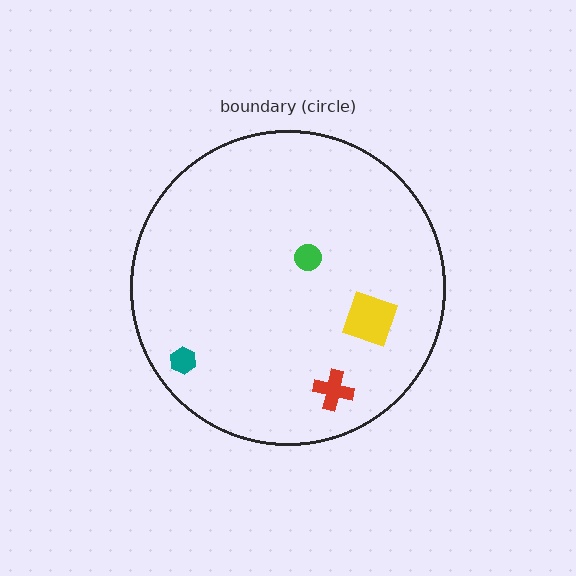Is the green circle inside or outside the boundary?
Inside.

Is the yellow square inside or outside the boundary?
Inside.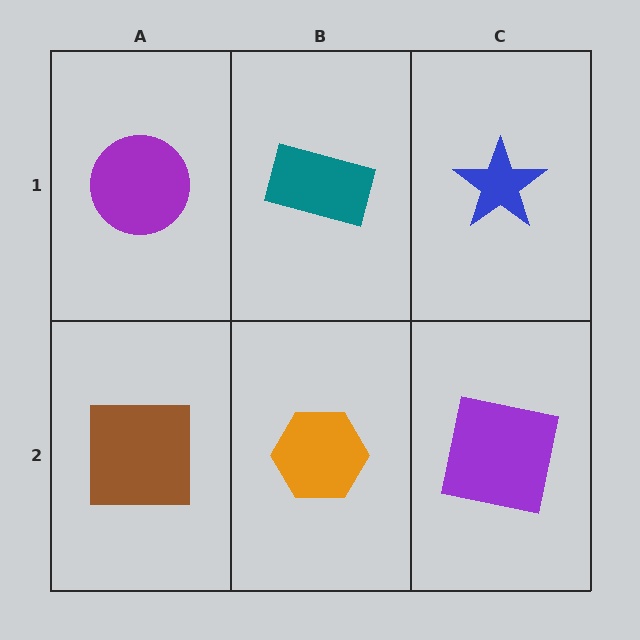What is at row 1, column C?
A blue star.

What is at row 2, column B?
An orange hexagon.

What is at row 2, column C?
A purple square.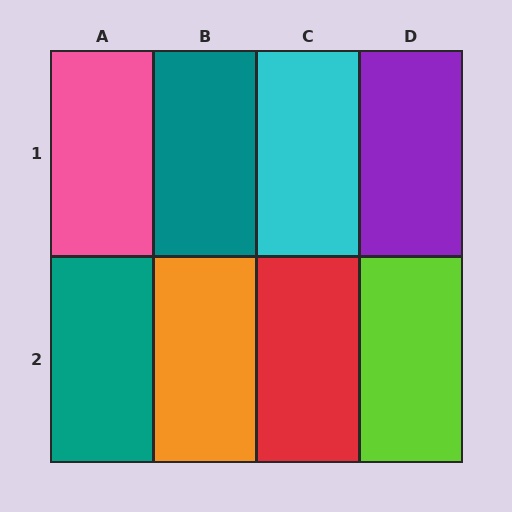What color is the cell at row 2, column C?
Red.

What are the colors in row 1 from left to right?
Pink, teal, cyan, purple.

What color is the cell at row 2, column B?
Orange.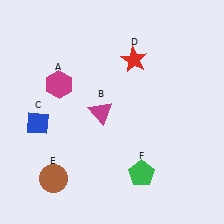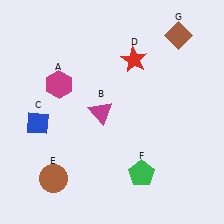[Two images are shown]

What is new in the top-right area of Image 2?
A brown diamond (G) was added in the top-right area of Image 2.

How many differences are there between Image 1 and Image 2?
There is 1 difference between the two images.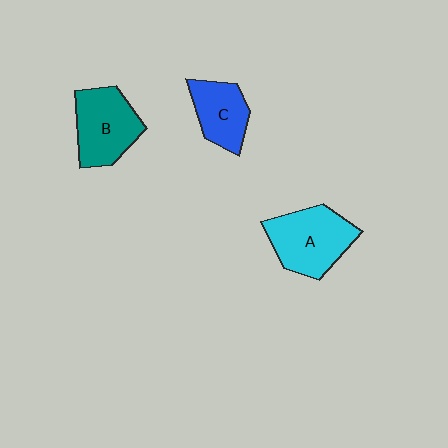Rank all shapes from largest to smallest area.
From largest to smallest: A (cyan), B (teal), C (blue).